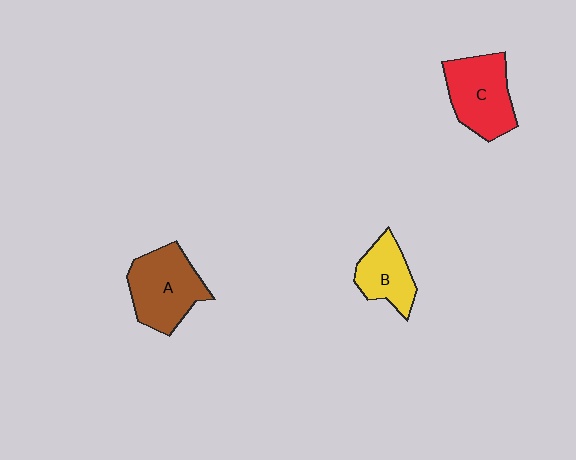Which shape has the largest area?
Shape A (brown).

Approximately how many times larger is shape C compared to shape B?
Approximately 1.5 times.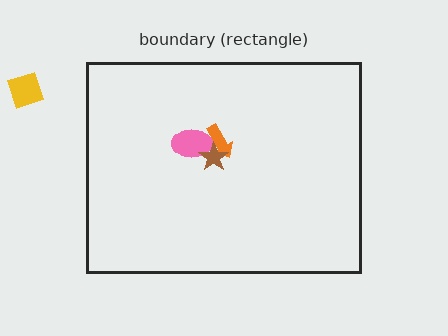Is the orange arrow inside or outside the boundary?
Inside.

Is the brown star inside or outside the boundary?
Inside.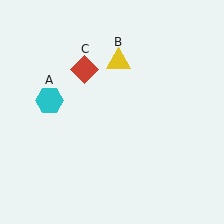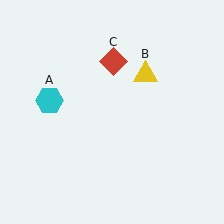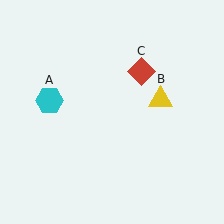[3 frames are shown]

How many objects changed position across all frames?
2 objects changed position: yellow triangle (object B), red diamond (object C).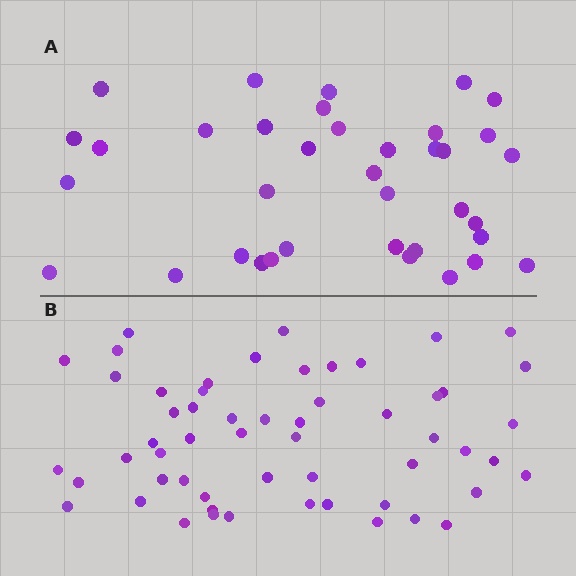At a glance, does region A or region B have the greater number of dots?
Region B (the bottom region) has more dots.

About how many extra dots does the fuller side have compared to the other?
Region B has approximately 20 more dots than region A.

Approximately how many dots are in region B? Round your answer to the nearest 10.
About 60 dots. (The exact count is 56, which rounds to 60.)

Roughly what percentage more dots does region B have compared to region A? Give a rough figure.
About 50% more.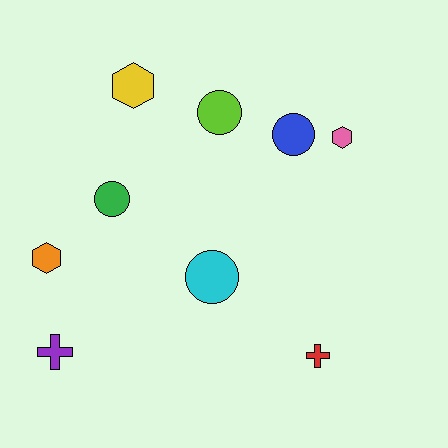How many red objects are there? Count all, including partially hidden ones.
There is 1 red object.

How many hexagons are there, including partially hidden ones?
There are 3 hexagons.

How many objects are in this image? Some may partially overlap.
There are 9 objects.